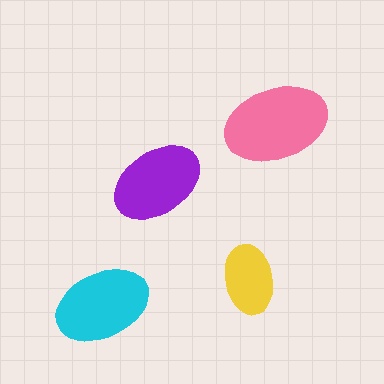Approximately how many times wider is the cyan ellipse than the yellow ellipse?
About 1.5 times wider.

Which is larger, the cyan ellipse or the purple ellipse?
The cyan one.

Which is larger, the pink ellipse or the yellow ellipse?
The pink one.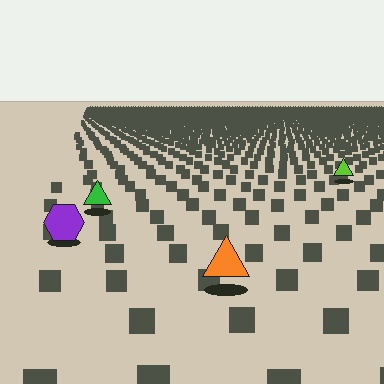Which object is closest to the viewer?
The orange triangle is closest. The texture marks near it are larger and more spread out.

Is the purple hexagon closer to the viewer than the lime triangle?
Yes. The purple hexagon is closer — you can tell from the texture gradient: the ground texture is coarser near it.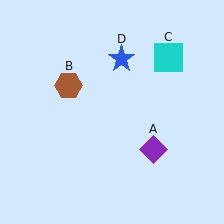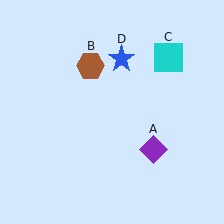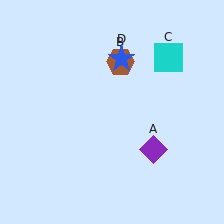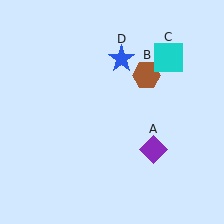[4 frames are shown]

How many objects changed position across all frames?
1 object changed position: brown hexagon (object B).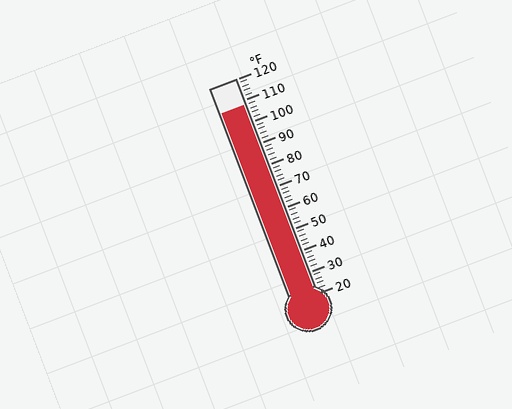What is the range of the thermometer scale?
The thermometer scale ranges from 20°F to 120°F.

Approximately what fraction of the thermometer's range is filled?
The thermometer is filled to approximately 90% of its range.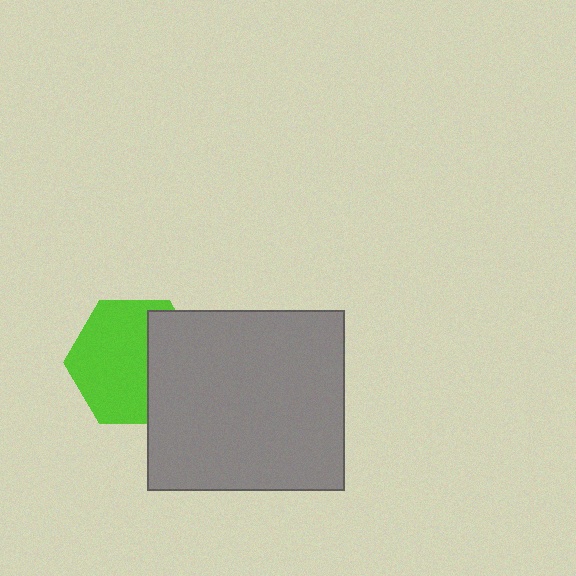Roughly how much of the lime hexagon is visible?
About half of it is visible (roughly 64%).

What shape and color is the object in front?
The object in front is a gray rectangle.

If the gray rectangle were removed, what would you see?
You would see the complete lime hexagon.